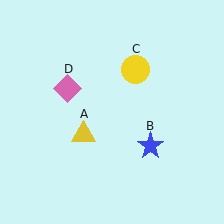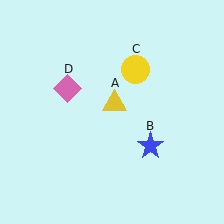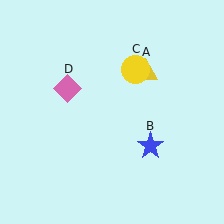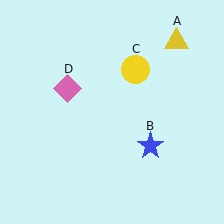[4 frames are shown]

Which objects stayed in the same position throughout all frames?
Blue star (object B) and yellow circle (object C) and pink diamond (object D) remained stationary.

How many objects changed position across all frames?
1 object changed position: yellow triangle (object A).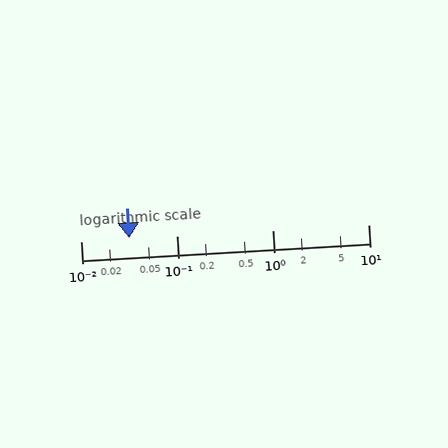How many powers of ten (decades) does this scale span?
The scale spans 3 decades, from 0.01 to 10.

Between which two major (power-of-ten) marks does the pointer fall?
The pointer is between 0.01 and 0.1.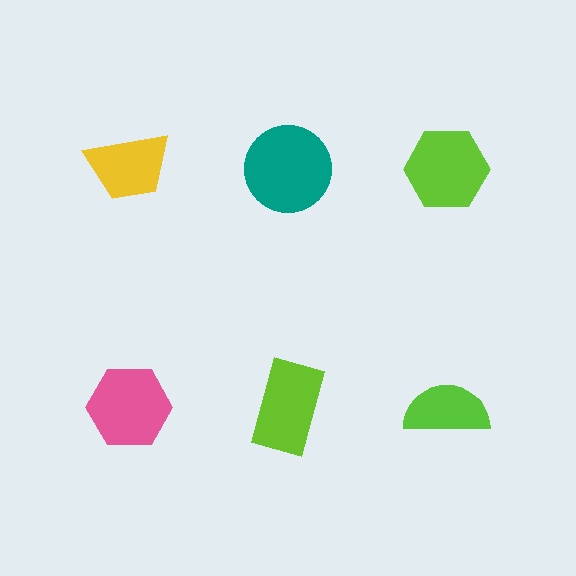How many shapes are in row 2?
3 shapes.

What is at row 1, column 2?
A teal circle.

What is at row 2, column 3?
A lime semicircle.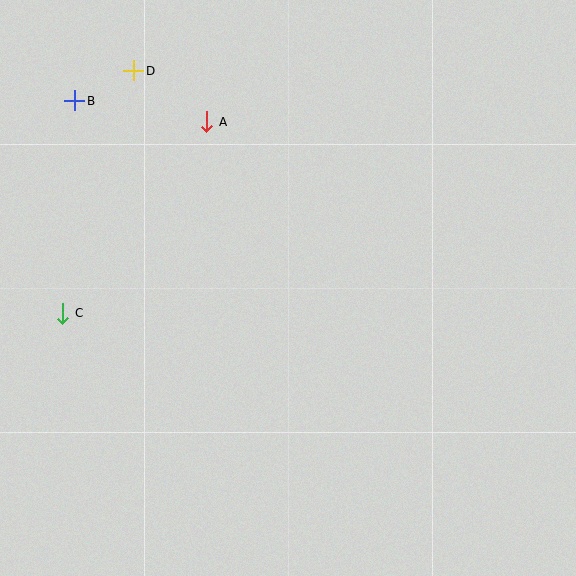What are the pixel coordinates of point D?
Point D is at (134, 71).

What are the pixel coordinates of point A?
Point A is at (207, 122).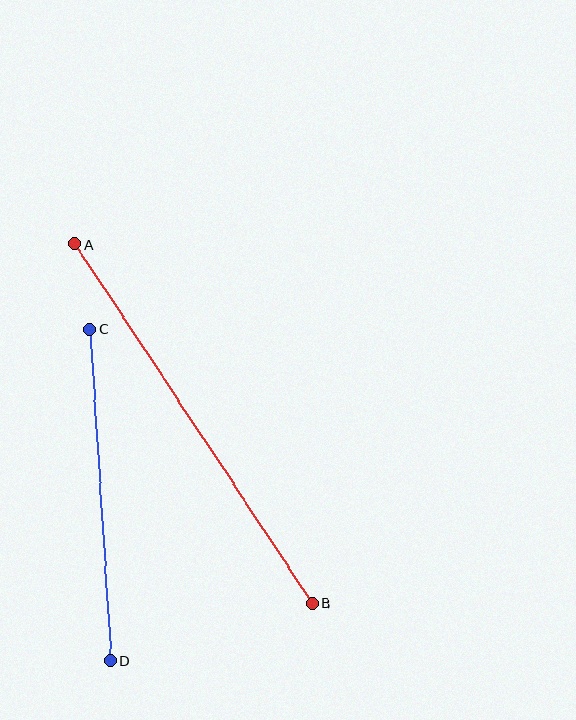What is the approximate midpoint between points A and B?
The midpoint is at approximately (194, 424) pixels.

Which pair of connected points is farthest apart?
Points A and B are farthest apart.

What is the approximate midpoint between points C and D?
The midpoint is at approximately (100, 495) pixels.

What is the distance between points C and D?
The distance is approximately 332 pixels.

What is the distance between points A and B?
The distance is approximately 431 pixels.